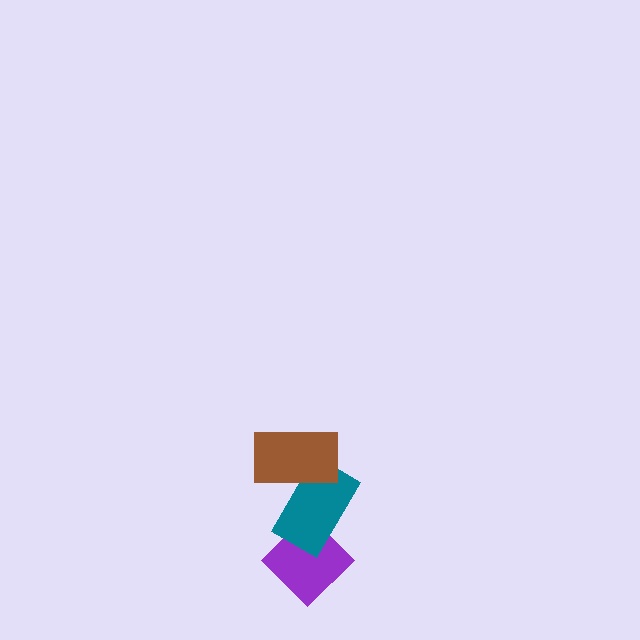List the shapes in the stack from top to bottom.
From top to bottom: the brown rectangle, the teal rectangle, the purple diamond.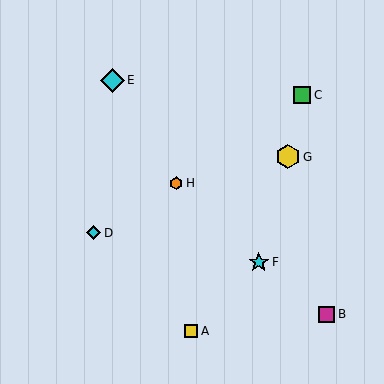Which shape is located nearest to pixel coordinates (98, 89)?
The cyan diamond (labeled E) at (113, 80) is nearest to that location.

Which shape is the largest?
The yellow hexagon (labeled G) is the largest.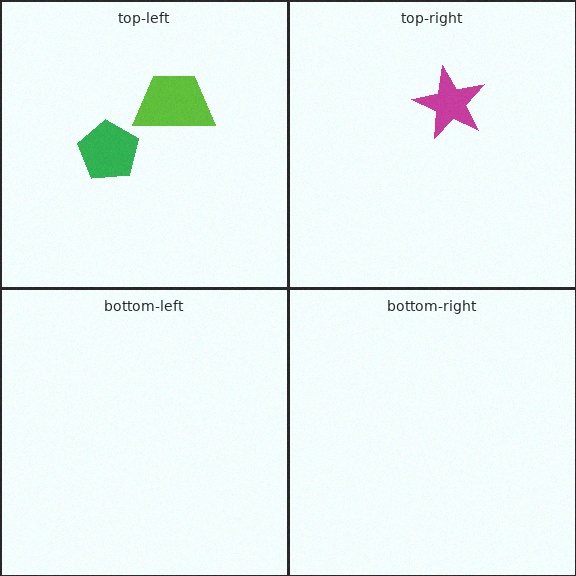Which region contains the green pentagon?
The top-left region.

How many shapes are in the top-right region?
1.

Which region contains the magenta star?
The top-right region.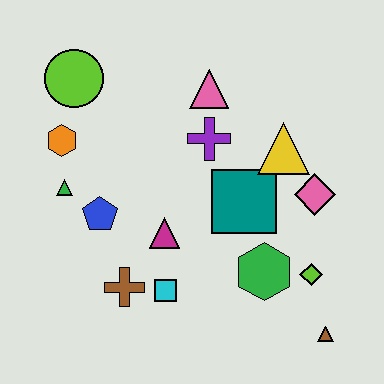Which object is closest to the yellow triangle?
The pink diamond is closest to the yellow triangle.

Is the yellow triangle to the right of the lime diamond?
No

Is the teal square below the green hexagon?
No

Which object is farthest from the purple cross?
The brown triangle is farthest from the purple cross.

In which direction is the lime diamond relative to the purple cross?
The lime diamond is below the purple cross.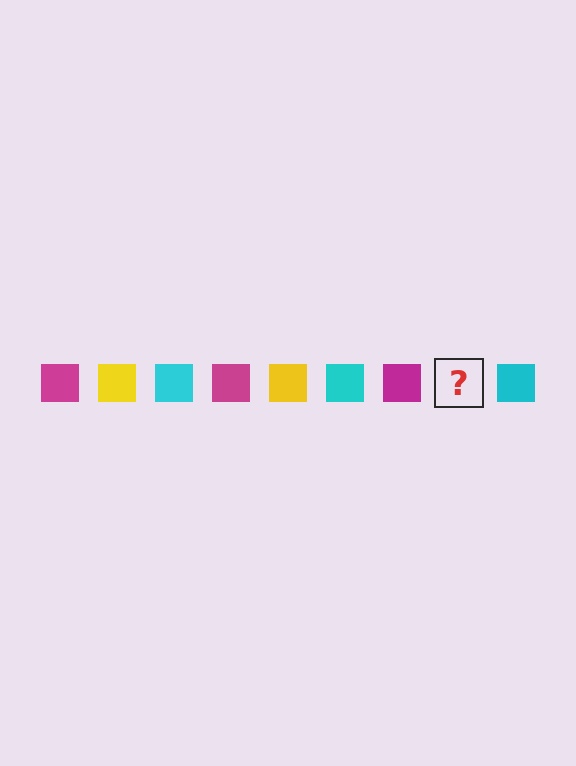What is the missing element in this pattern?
The missing element is a yellow square.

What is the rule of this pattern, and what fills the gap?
The rule is that the pattern cycles through magenta, yellow, cyan squares. The gap should be filled with a yellow square.